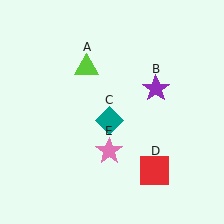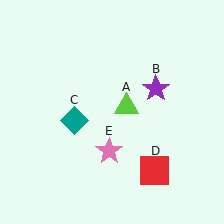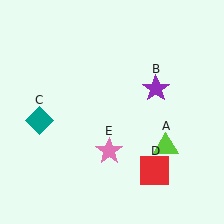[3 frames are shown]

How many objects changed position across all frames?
2 objects changed position: lime triangle (object A), teal diamond (object C).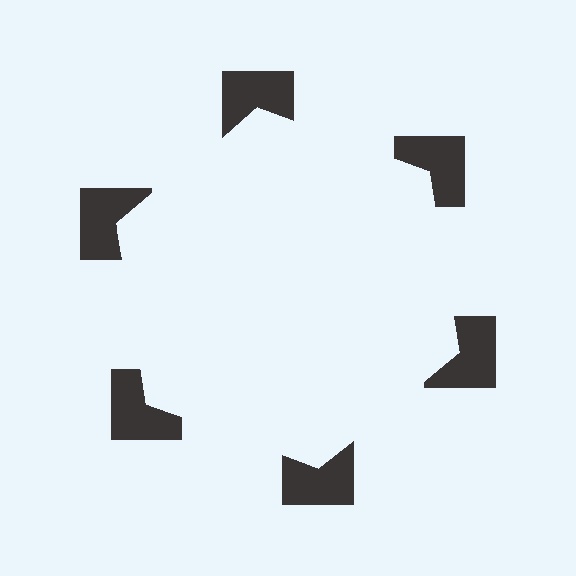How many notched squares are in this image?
There are 6 — one at each vertex of the illusory hexagon.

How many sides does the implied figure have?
6 sides.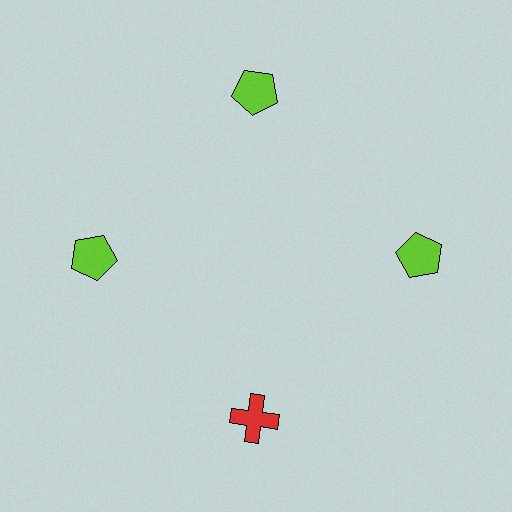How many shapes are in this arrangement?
There are 4 shapes arranged in a ring pattern.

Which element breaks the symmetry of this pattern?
The red cross at roughly the 6 o'clock position breaks the symmetry. All other shapes are lime pentagons.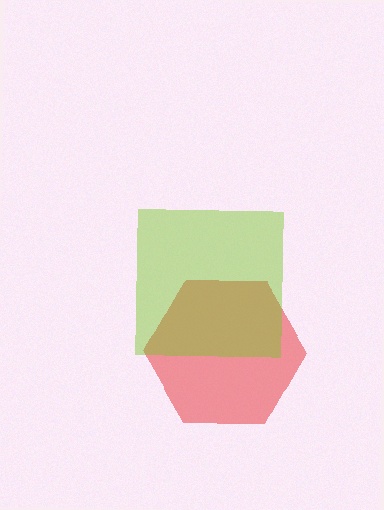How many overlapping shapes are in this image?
There are 2 overlapping shapes in the image.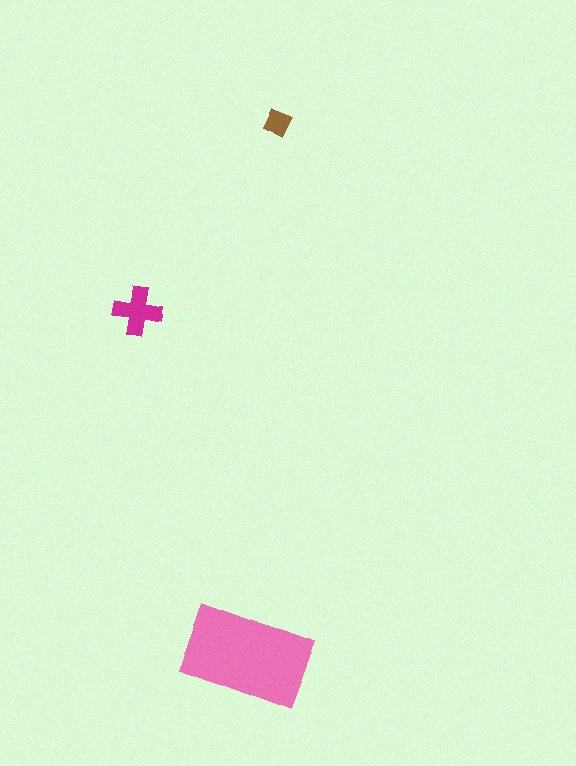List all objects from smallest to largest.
The brown diamond, the magenta cross, the pink rectangle.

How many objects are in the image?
There are 3 objects in the image.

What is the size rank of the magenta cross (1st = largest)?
2nd.